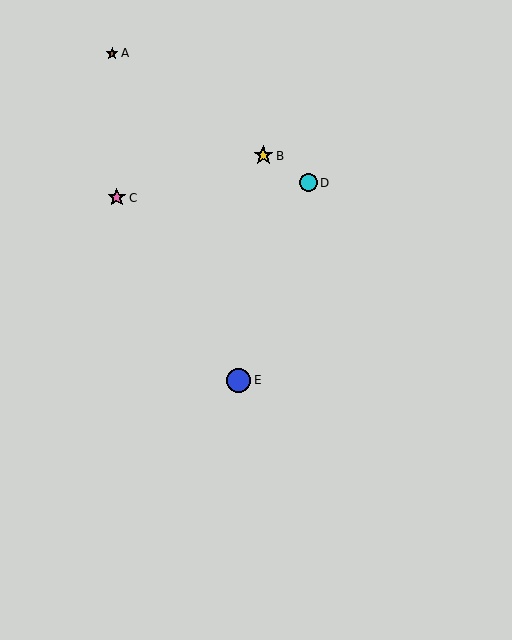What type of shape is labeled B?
Shape B is a yellow star.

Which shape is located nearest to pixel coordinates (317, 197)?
The cyan circle (labeled D) at (308, 183) is nearest to that location.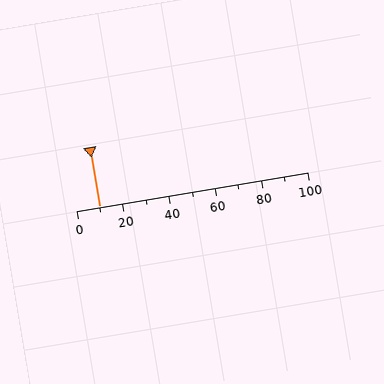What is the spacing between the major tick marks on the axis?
The major ticks are spaced 20 apart.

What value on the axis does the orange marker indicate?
The marker indicates approximately 10.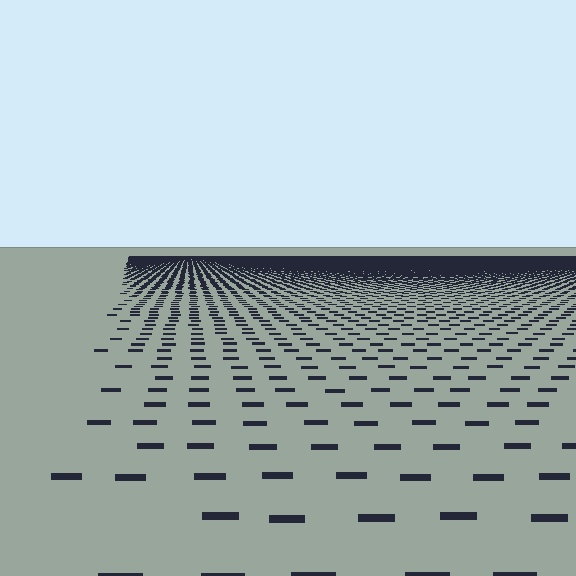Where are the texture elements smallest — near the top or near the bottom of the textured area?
Near the top.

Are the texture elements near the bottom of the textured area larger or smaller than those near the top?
Larger. Near the bottom, elements are closer to the viewer and appear at a bigger on-screen size.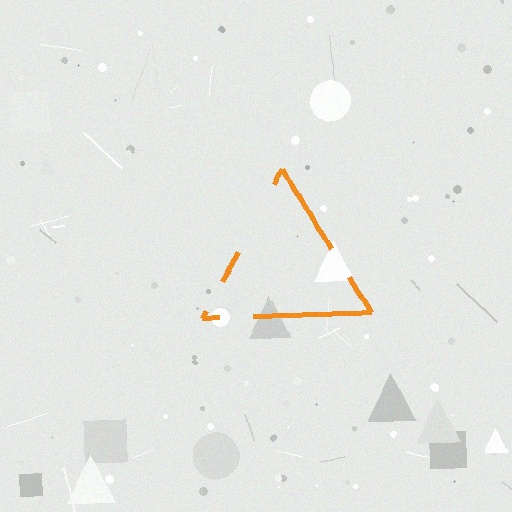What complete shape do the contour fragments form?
The contour fragments form a triangle.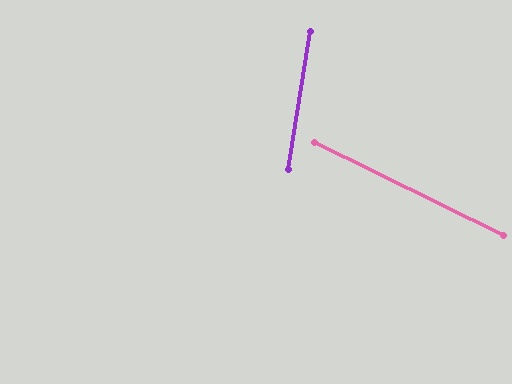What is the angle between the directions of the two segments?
Approximately 73 degrees.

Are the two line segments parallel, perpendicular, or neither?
Neither parallel nor perpendicular — they differ by about 73°.